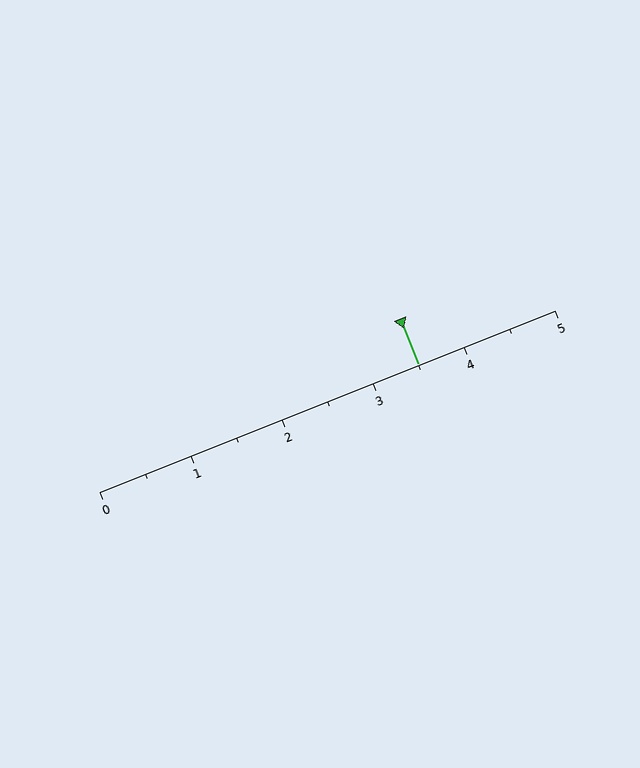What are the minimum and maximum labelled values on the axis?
The axis runs from 0 to 5.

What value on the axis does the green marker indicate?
The marker indicates approximately 3.5.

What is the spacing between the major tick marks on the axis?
The major ticks are spaced 1 apart.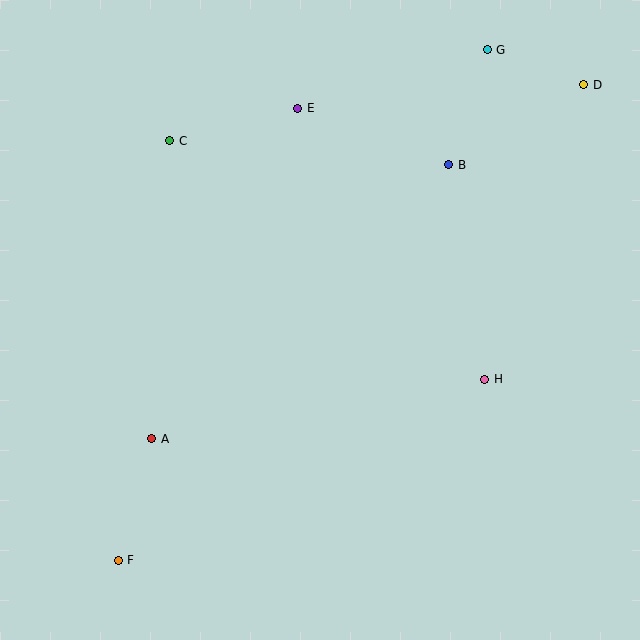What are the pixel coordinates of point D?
Point D is at (584, 85).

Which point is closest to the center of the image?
Point H at (485, 379) is closest to the center.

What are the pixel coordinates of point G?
Point G is at (487, 50).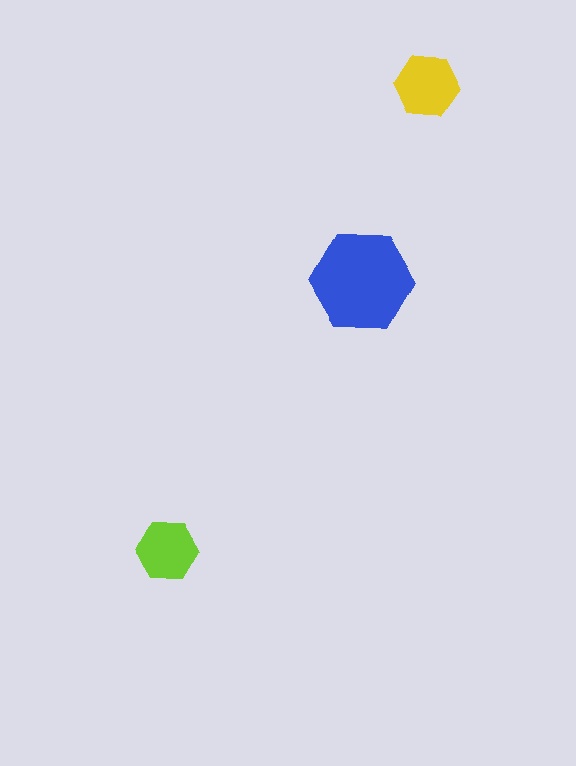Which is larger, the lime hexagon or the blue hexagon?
The blue one.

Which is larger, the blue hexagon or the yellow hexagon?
The blue one.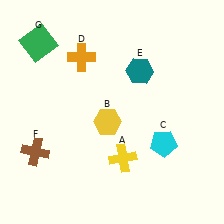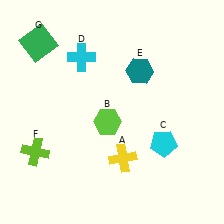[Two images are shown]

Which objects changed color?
B changed from yellow to lime. D changed from orange to cyan. F changed from brown to lime.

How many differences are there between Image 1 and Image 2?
There are 3 differences between the two images.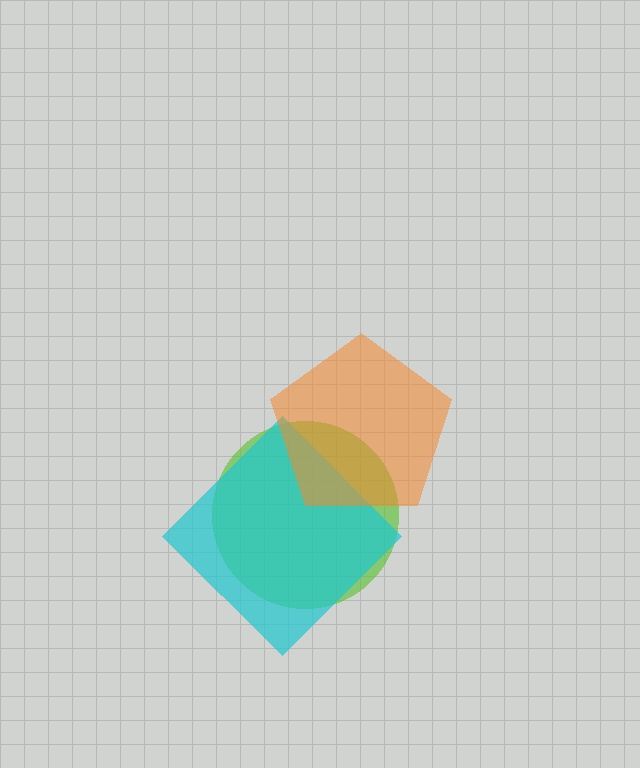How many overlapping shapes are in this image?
There are 3 overlapping shapes in the image.